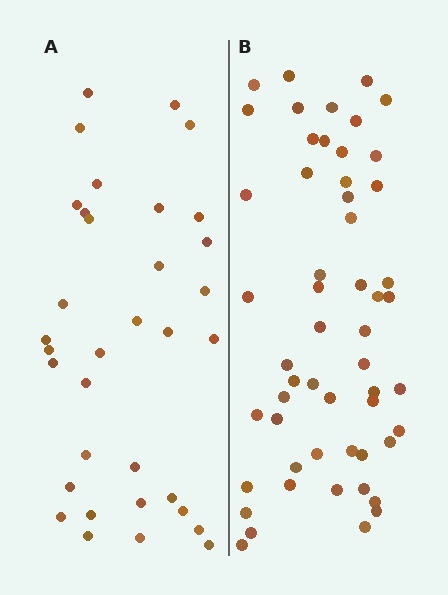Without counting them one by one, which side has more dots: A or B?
Region B (the right region) has more dots.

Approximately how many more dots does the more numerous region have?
Region B has approximately 20 more dots than region A.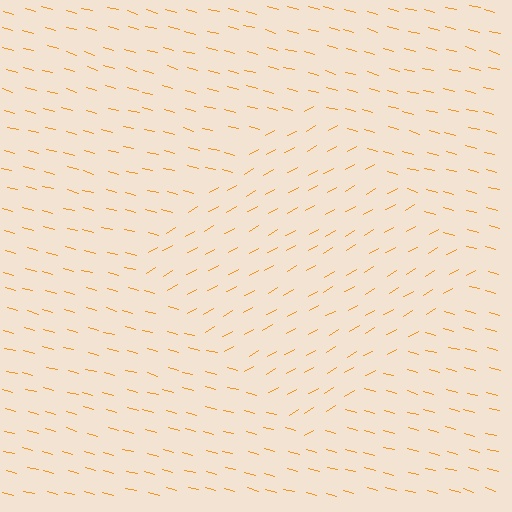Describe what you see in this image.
The image is filled with small orange line segments. A diamond region in the image has lines oriented differently from the surrounding lines, creating a visible texture boundary.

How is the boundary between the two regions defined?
The boundary is defined purely by a change in line orientation (approximately 45 degrees difference). All lines are the same color and thickness.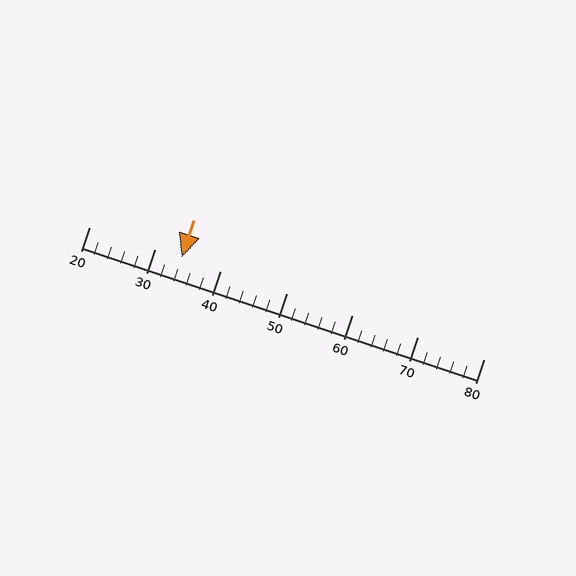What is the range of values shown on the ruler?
The ruler shows values from 20 to 80.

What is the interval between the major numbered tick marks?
The major tick marks are spaced 10 units apart.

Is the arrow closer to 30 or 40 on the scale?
The arrow is closer to 30.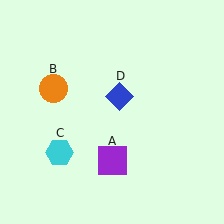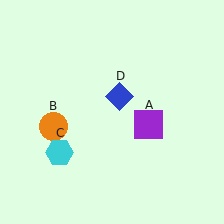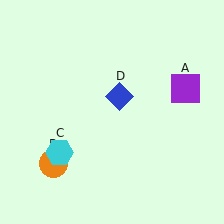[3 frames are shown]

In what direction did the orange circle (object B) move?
The orange circle (object B) moved down.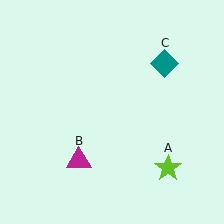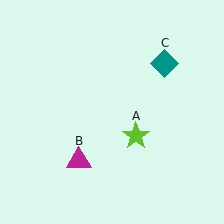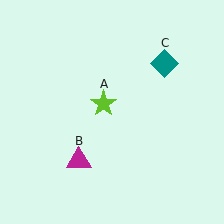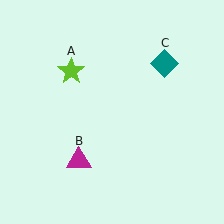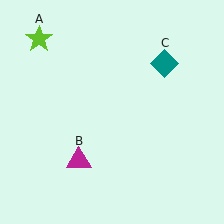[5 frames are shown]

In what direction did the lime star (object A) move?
The lime star (object A) moved up and to the left.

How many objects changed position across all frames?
1 object changed position: lime star (object A).